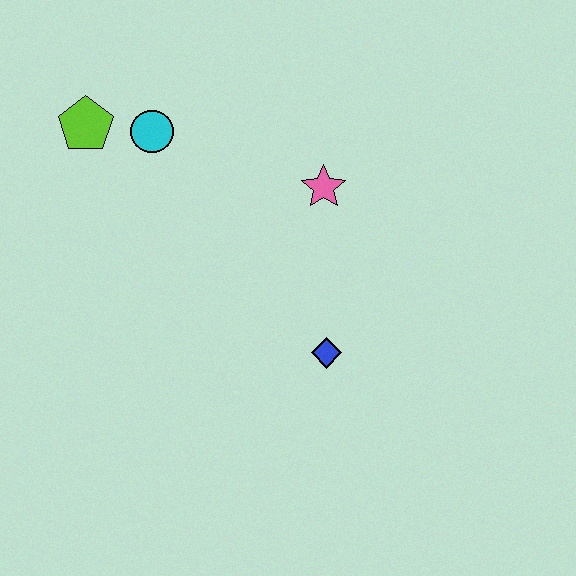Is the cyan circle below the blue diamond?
No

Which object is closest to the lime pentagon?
The cyan circle is closest to the lime pentagon.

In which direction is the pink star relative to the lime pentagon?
The pink star is to the right of the lime pentagon.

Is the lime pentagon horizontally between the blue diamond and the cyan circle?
No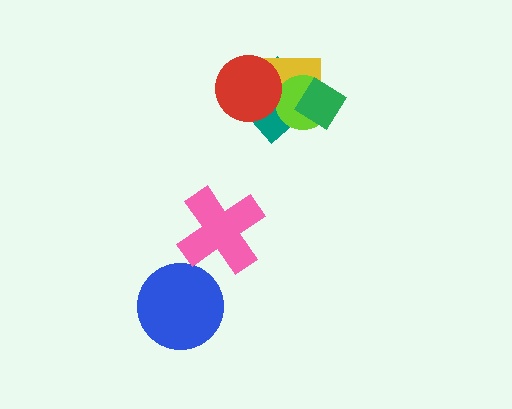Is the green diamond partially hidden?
No, no other shape covers it.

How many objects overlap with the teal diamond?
4 objects overlap with the teal diamond.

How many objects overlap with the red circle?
2 objects overlap with the red circle.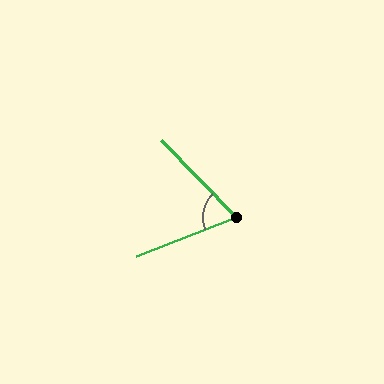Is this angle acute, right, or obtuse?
It is acute.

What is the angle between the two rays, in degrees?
Approximately 67 degrees.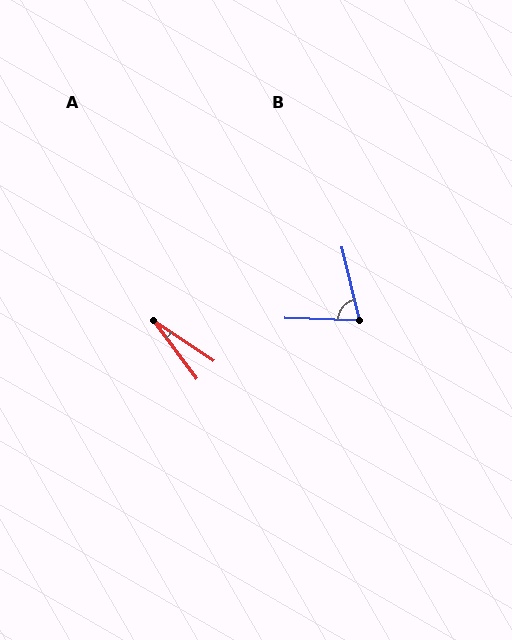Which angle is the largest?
B, at approximately 75 degrees.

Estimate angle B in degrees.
Approximately 75 degrees.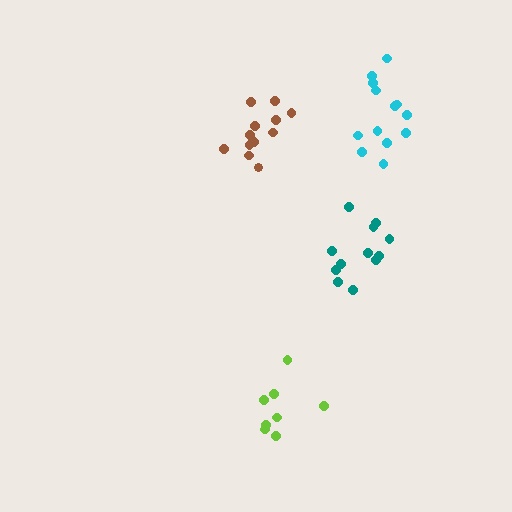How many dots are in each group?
Group 1: 12 dots, Group 2: 12 dots, Group 3: 13 dots, Group 4: 8 dots (45 total).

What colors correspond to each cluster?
The clusters are colored: brown, teal, cyan, lime.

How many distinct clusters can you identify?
There are 4 distinct clusters.